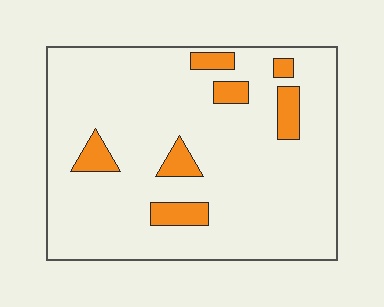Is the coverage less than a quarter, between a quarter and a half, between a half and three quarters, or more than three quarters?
Less than a quarter.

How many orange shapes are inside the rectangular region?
7.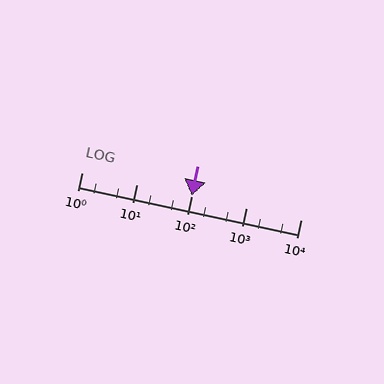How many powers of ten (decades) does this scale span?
The scale spans 4 decades, from 1 to 10000.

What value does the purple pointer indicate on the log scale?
The pointer indicates approximately 100.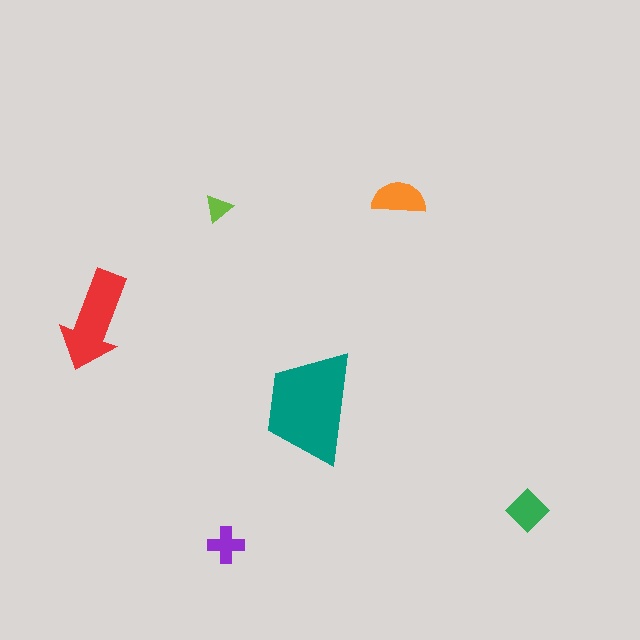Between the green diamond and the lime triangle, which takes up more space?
The green diamond.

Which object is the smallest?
The lime triangle.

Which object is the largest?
The teal trapezoid.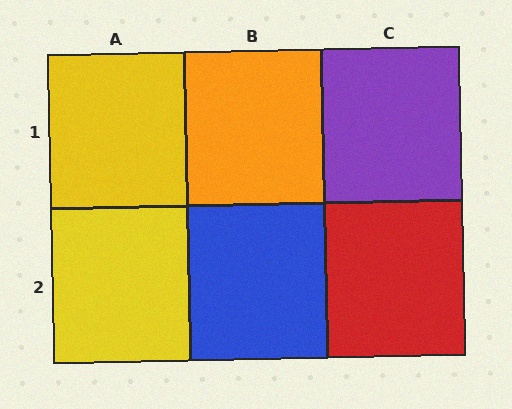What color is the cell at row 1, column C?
Purple.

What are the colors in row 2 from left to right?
Yellow, blue, red.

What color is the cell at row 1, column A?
Yellow.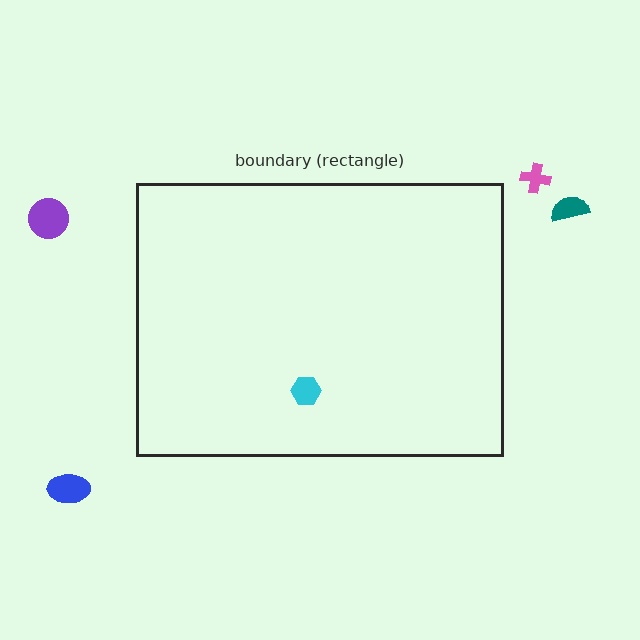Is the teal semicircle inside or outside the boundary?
Outside.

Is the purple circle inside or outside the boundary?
Outside.